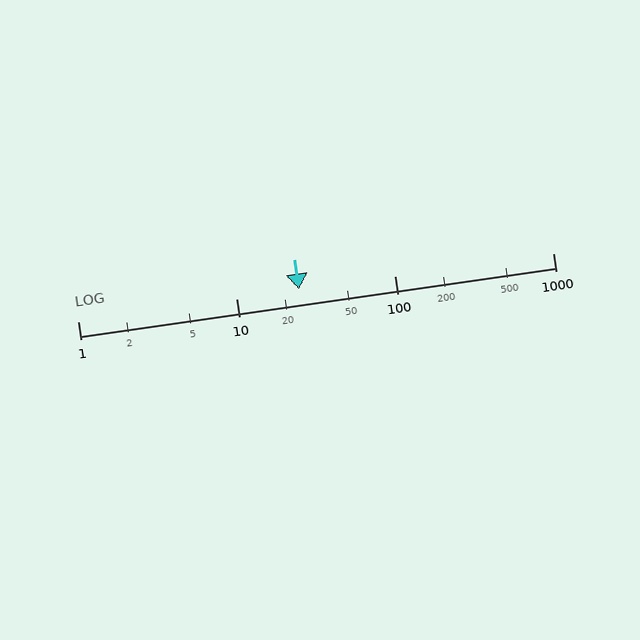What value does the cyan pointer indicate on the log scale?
The pointer indicates approximately 25.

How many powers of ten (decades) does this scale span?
The scale spans 3 decades, from 1 to 1000.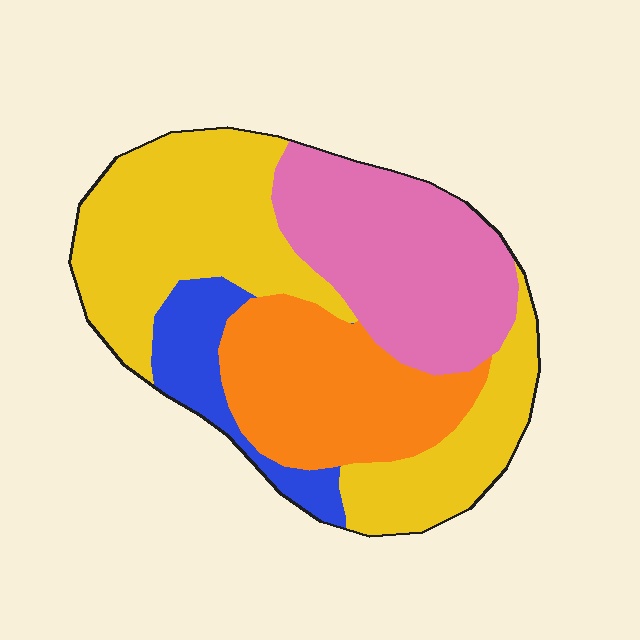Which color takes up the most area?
Yellow, at roughly 40%.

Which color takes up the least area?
Blue, at roughly 10%.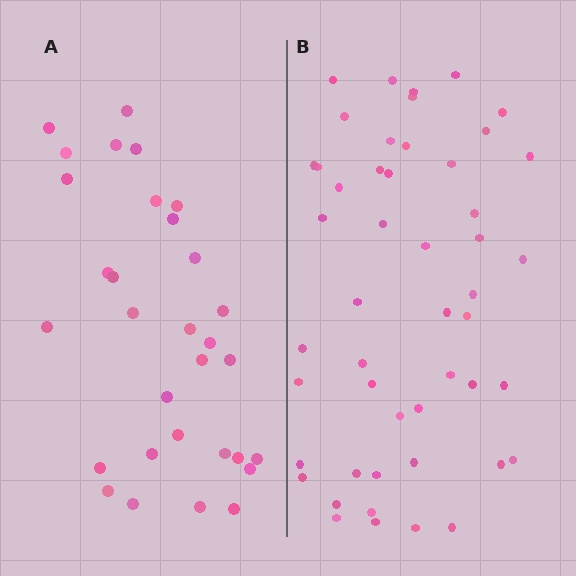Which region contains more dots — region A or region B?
Region B (the right region) has more dots.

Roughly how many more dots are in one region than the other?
Region B has approximately 20 more dots than region A.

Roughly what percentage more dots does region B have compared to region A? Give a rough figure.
About 60% more.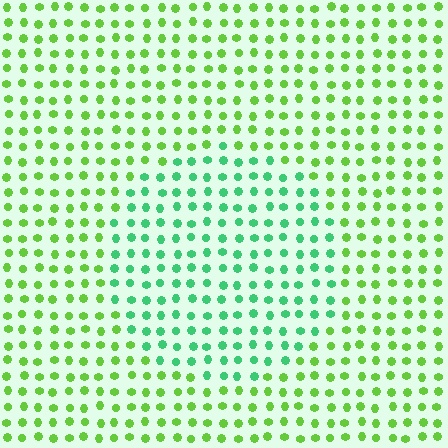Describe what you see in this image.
The image is filled with small lime elements in a uniform arrangement. A circle-shaped region is visible where the elements are tinted to a slightly different hue, forming a subtle color boundary.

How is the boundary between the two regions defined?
The boundary is defined purely by a slight shift in hue (about 41 degrees). Spacing, size, and orientation are identical on both sides.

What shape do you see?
I see a circle.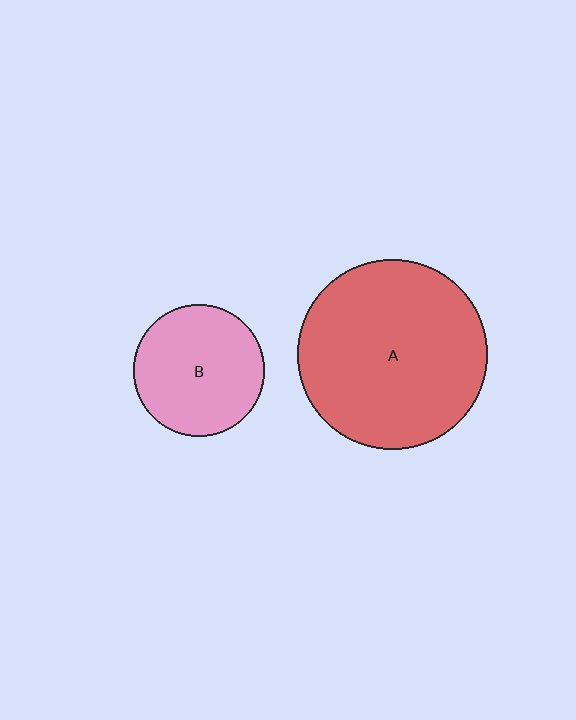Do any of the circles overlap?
No, none of the circles overlap.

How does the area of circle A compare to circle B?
Approximately 2.1 times.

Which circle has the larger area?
Circle A (red).